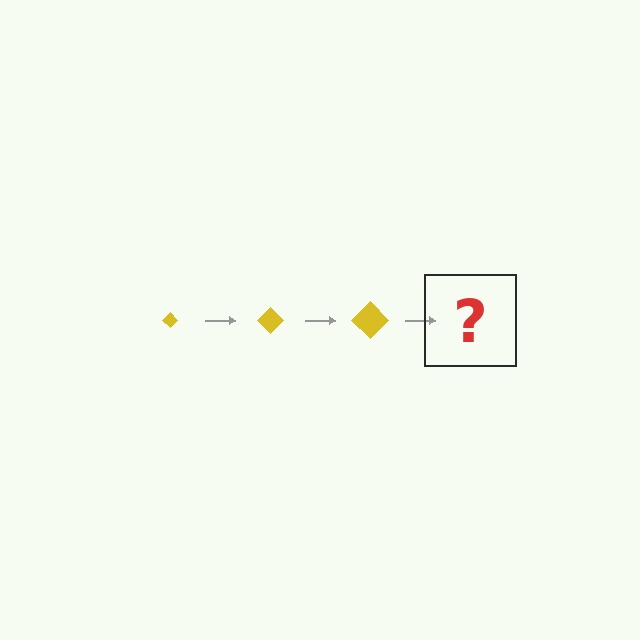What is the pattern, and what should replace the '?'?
The pattern is that the diamond gets progressively larger each step. The '?' should be a yellow diamond, larger than the previous one.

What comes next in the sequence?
The next element should be a yellow diamond, larger than the previous one.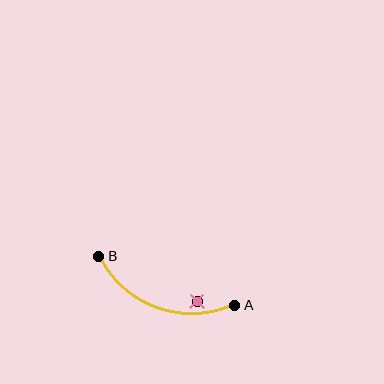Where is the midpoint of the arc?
The arc midpoint is the point on the curve farthest from the straight line joining A and B. It sits below that line.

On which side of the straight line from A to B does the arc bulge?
The arc bulges below the straight line connecting A and B.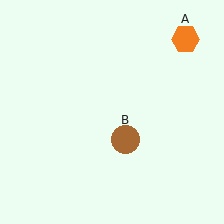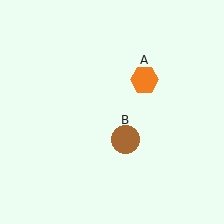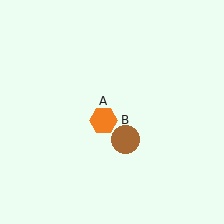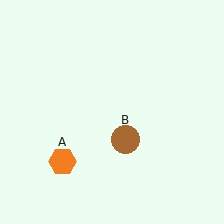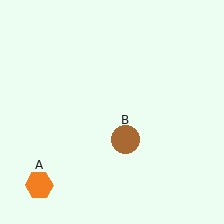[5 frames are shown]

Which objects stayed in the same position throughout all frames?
Brown circle (object B) remained stationary.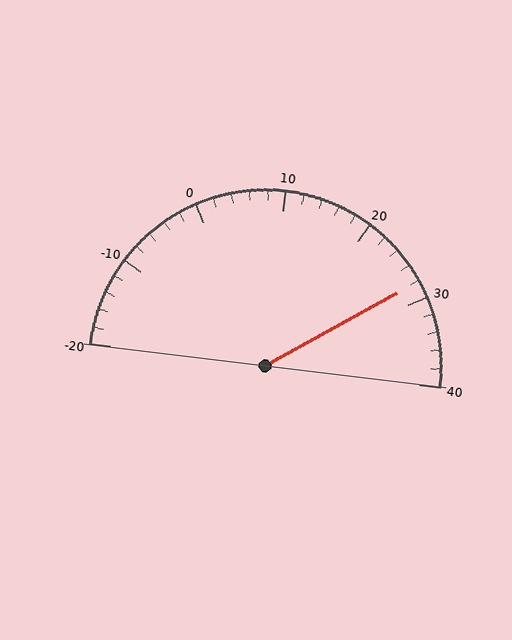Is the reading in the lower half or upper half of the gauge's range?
The reading is in the upper half of the range (-20 to 40).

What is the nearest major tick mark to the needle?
The nearest major tick mark is 30.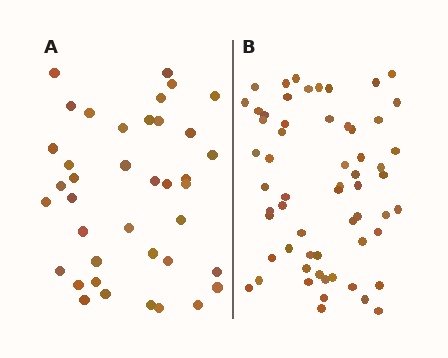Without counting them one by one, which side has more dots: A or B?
Region B (the right region) has more dots.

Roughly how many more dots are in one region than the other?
Region B has approximately 20 more dots than region A.